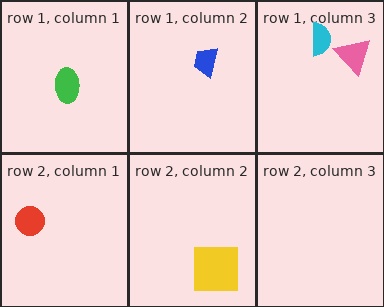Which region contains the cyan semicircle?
The row 1, column 3 region.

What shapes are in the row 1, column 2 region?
The blue trapezoid.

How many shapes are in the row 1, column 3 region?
2.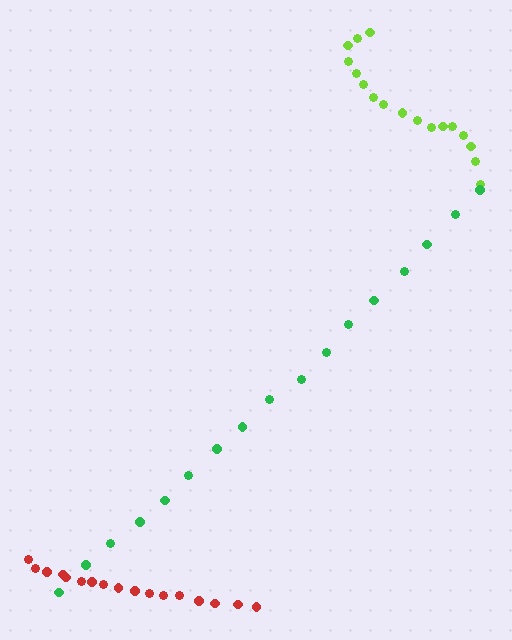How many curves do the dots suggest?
There are 3 distinct paths.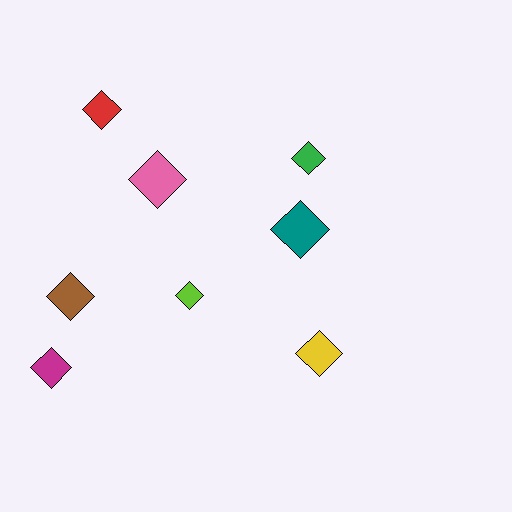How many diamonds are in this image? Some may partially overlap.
There are 8 diamonds.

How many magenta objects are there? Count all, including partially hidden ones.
There is 1 magenta object.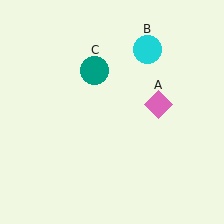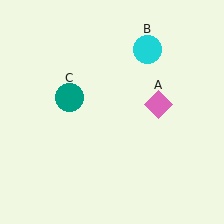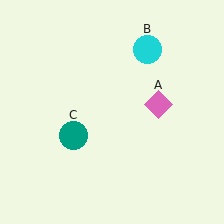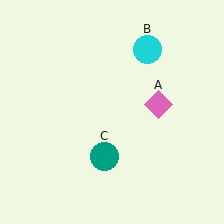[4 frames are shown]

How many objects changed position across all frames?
1 object changed position: teal circle (object C).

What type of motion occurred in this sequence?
The teal circle (object C) rotated counterclockwise around the center of the scene.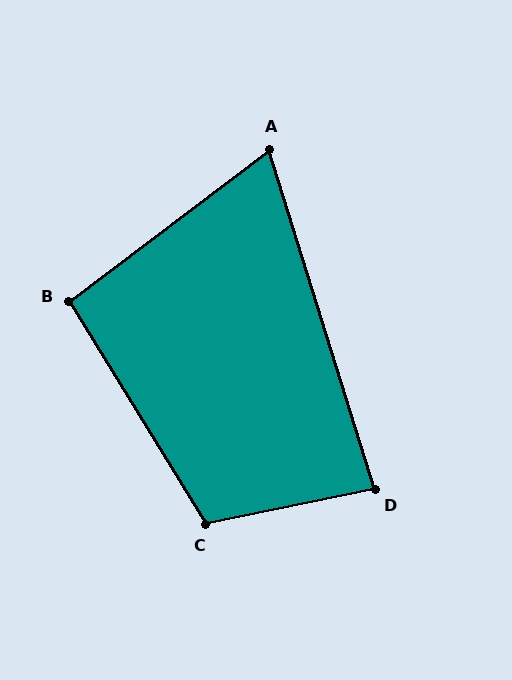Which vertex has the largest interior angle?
C, at approximately 110 degrees.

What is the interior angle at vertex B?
Approximately 96 degrees (obtuse).